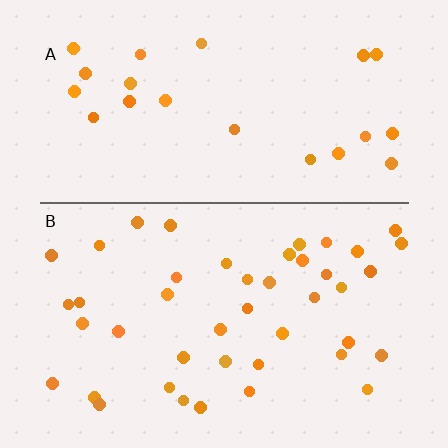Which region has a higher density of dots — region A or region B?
B (the bottom).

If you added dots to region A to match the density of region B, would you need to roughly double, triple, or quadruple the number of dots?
Approximately double.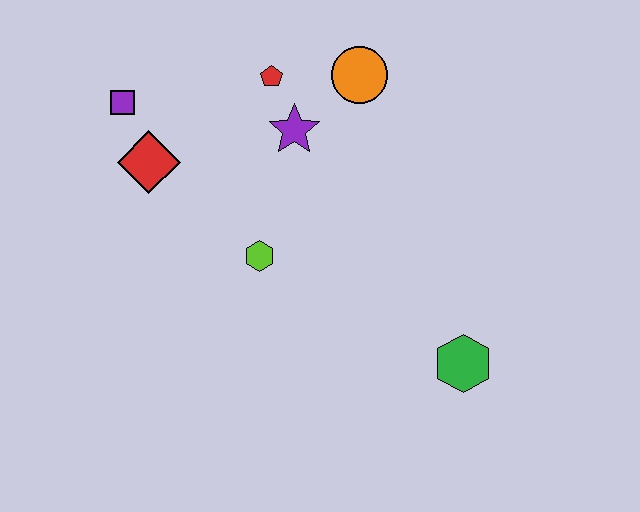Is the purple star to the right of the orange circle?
No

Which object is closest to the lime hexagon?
The purple star is closest to the lime hexagon.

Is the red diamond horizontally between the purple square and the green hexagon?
Yes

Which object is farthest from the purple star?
The green hexagon is farthest from the purple star.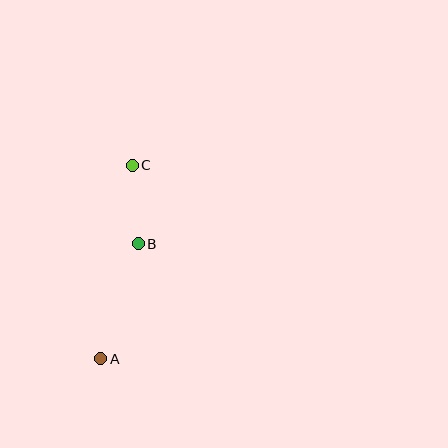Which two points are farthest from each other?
Points A and C are farthest from each other.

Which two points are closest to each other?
Points B and C are closest to each other.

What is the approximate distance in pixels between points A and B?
The distance between A and B is approximately 121 pixels.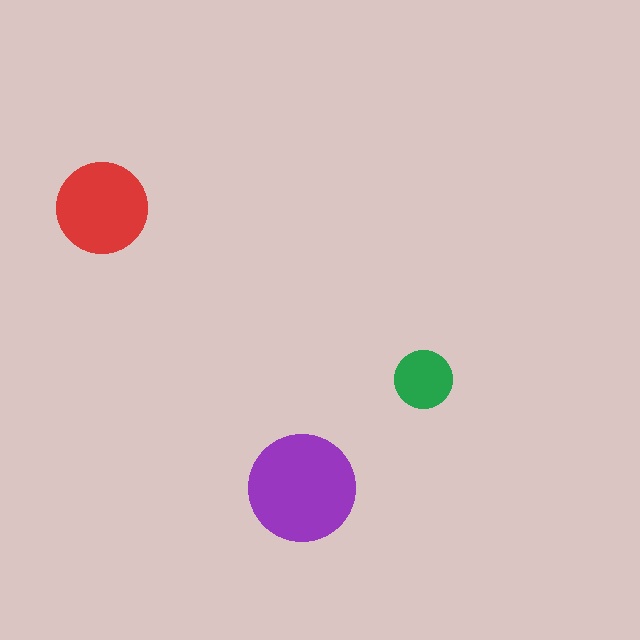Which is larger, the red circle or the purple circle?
The purple one.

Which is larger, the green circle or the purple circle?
The purple one.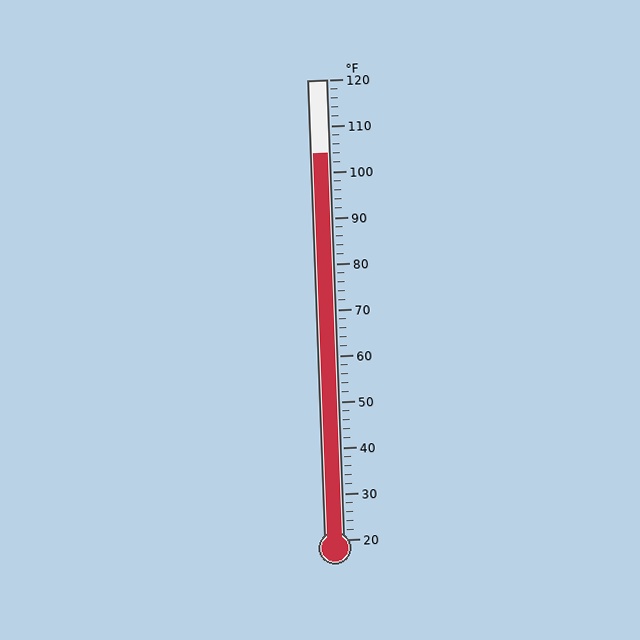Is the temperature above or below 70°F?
The temperature is above 70°F.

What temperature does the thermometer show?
The thermometer shows approximately 104°F.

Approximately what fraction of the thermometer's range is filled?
The thermometer is filled to approximately 85% of its range.